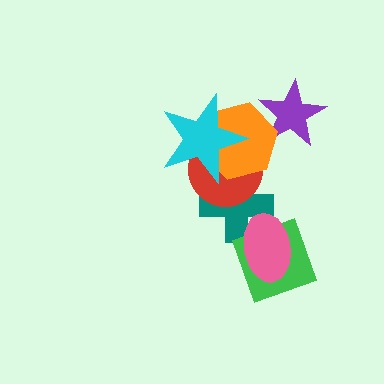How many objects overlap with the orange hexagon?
4 objects overlap with the orange hexagon.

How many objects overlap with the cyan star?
3 objects overlap with the cyan star.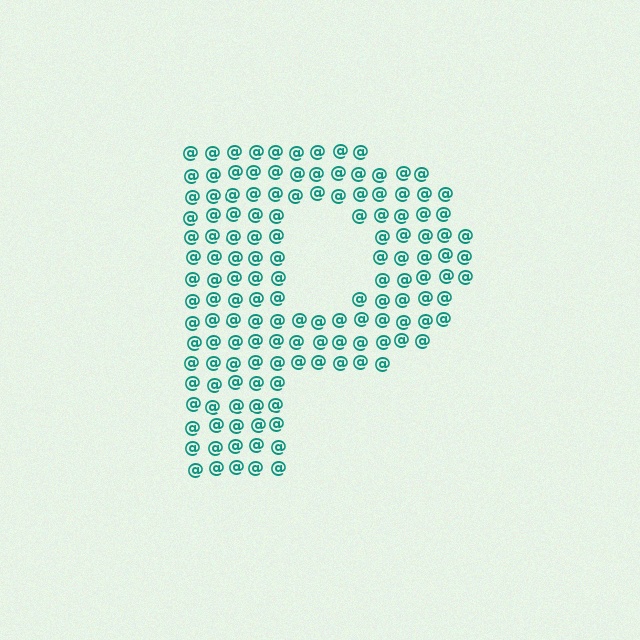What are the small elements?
The small elements are at signs.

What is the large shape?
The large shape is the letter P.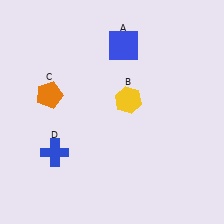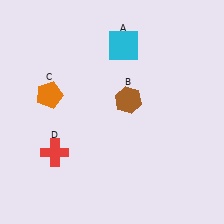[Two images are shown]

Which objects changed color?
A changed from blue to cyan. B changed from yellow to brown. D changed from blue to red.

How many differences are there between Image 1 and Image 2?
There are 3 differences between the two images.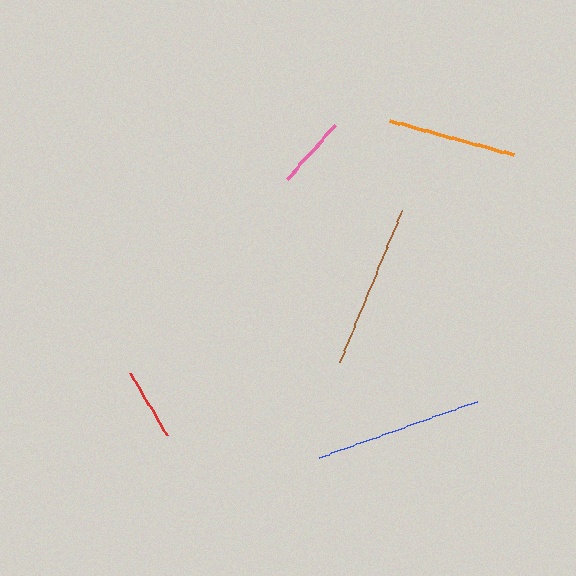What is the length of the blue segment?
The blue segment is approximately 167 pixels long.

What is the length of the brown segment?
The brown segment is approximately 164 pixels long.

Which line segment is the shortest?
The red line is the shortest at approximately 72 pixels.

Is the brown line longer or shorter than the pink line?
The brown line is longer than the pink line.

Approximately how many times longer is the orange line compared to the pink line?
The orange line is approximately 1.8 times the length of the pink line.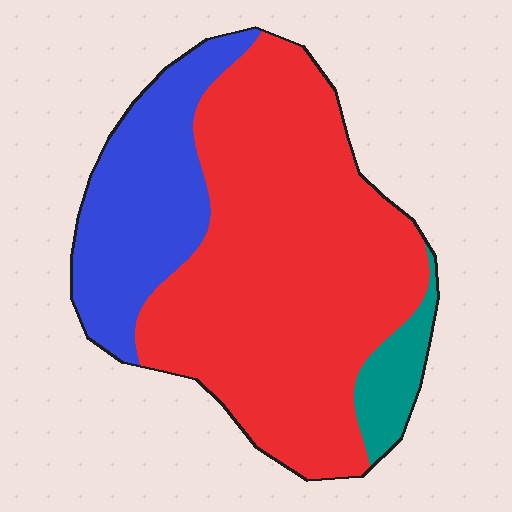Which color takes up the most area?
Red, at roughly 70%.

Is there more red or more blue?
Red.